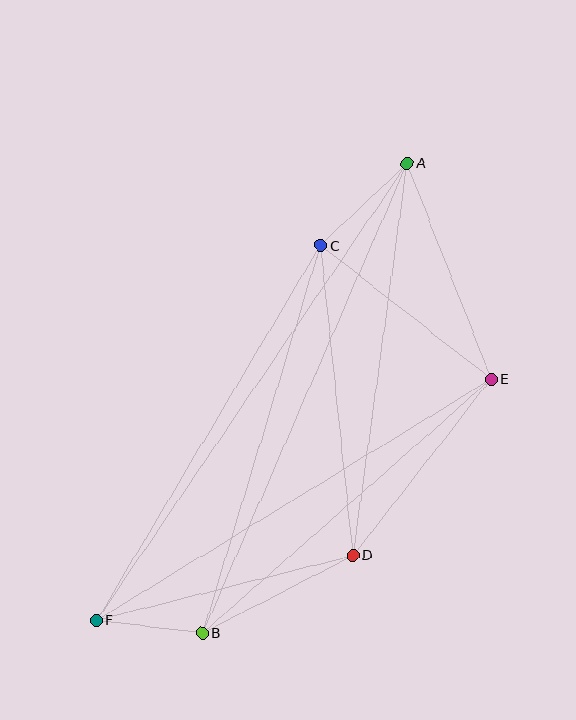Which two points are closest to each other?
Points B and F are closest to each other.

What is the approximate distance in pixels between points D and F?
The distance between D and F is approximately 264 pixels.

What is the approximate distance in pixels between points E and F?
The distance between E and F is approximately 462 pixels.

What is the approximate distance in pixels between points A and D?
The distance between A and D is approximately 396 pixels.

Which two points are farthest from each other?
Points A and F are farthest from each other.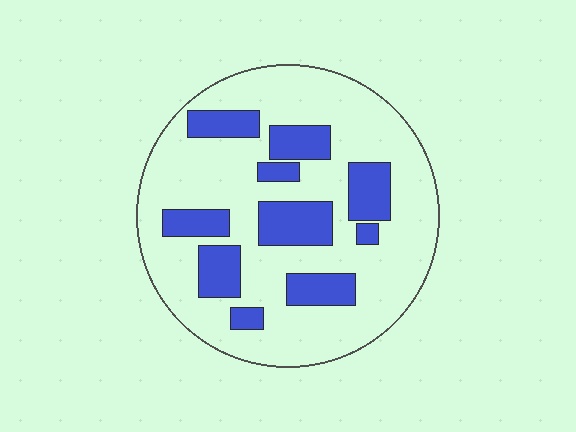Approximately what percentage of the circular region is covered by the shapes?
Approximately 25%.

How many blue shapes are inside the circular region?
10.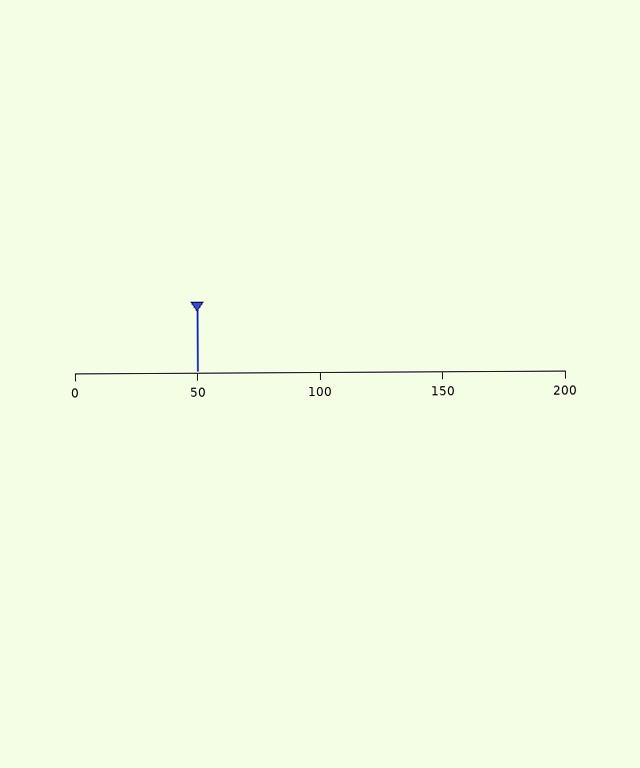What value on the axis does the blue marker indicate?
The marker indicates approximately 50.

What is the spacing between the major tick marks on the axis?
The major ticks are spaced 50 apart.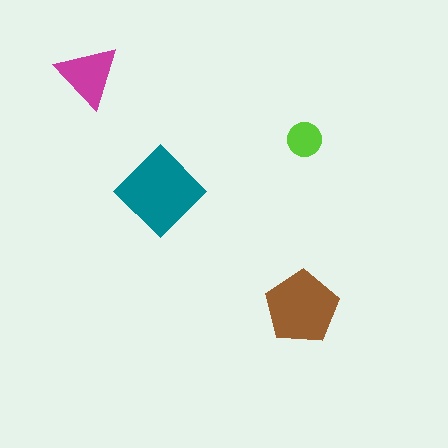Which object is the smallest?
The lime circle.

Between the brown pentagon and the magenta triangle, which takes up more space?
The brown pentagon.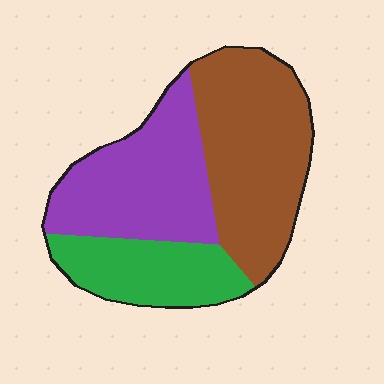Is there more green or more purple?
Purple.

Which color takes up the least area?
Green, at roughly 25%.